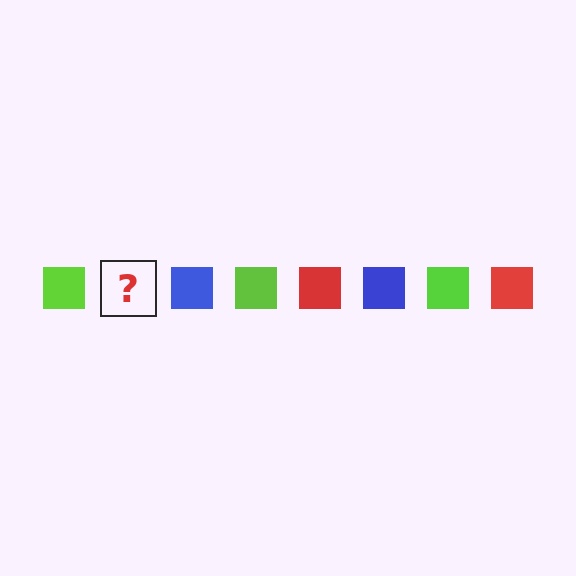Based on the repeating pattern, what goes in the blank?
The blank should be a red square.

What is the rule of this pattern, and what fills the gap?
The rule is that the pattern cycles through lime, red, blue squares. The gap should be filled with a red square.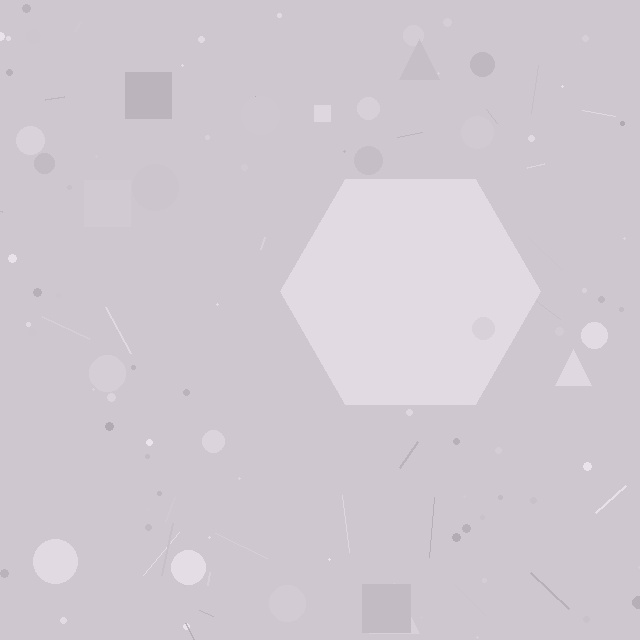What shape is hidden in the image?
A hexagon is hidden in the image.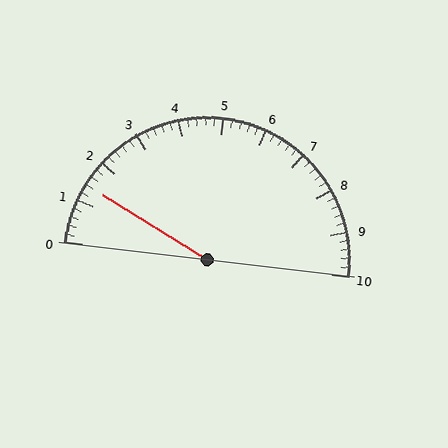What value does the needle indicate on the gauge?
The needle indicates approximately 1.4.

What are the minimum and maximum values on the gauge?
The gauge ranges from 0 to 10.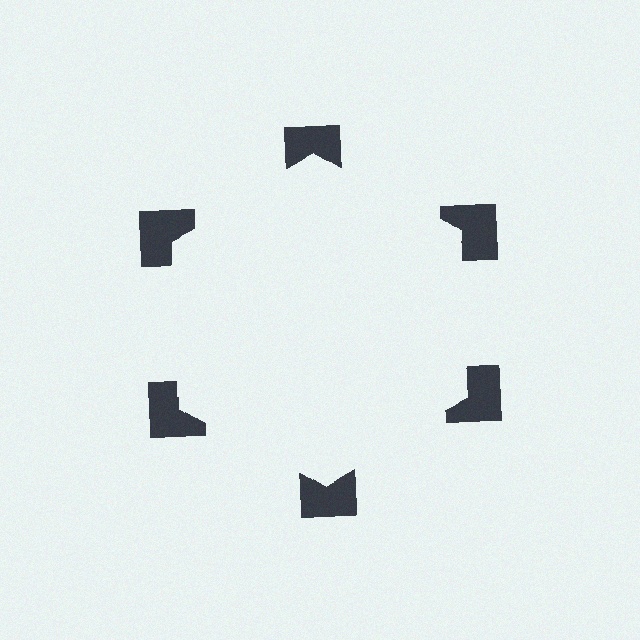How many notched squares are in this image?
There are 6 — one at each vertex of the illusory hexagon.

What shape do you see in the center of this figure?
An illusory hexagon — its edges are inferred from the aligned wedge cuts in the notched squares, not physically drawn.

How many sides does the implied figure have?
6 sides.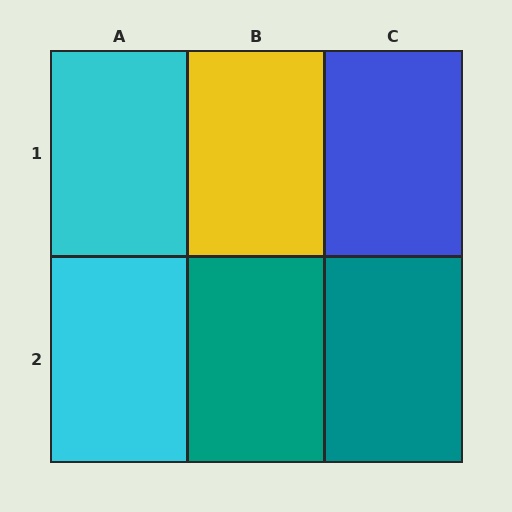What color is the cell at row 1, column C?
Blue.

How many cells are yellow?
1 cell is yellow.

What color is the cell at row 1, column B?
Yellow.